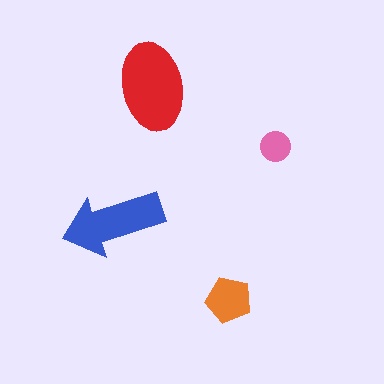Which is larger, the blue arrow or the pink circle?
The blue arrow.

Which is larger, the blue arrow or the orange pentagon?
The blue arrow.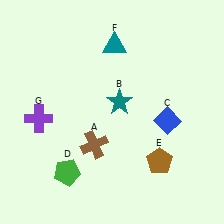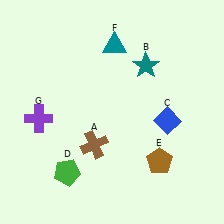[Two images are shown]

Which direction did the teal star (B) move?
The teal star (B) moved up.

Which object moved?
The teal star (B) moved up.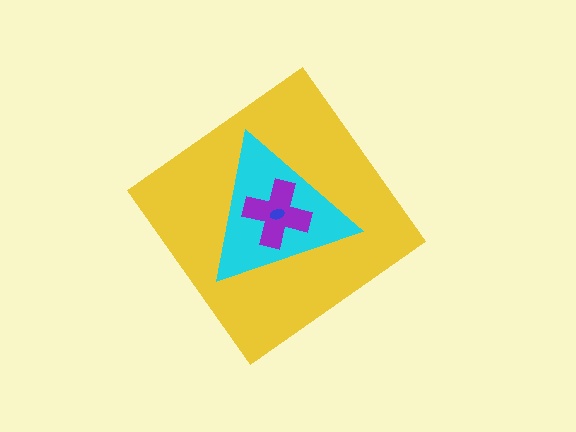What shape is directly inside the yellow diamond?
The cyan triangle.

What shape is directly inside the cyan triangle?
The purple cross.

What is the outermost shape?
The yellow diamond.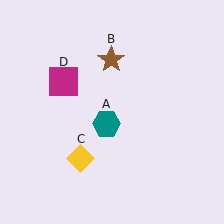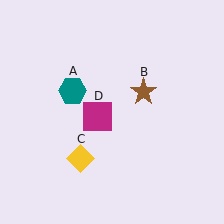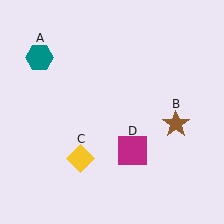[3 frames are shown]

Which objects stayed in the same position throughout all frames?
Yellow diamond (object C) remained stationary.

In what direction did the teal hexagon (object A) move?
The teal hexagon (object A) moved up and to the left.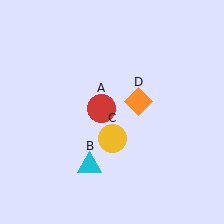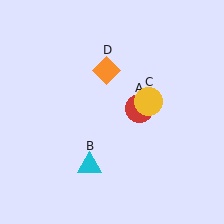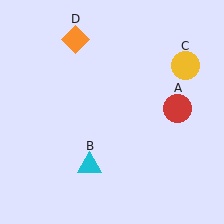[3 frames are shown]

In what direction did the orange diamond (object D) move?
The orange diamond (object D) moved up and to the left.